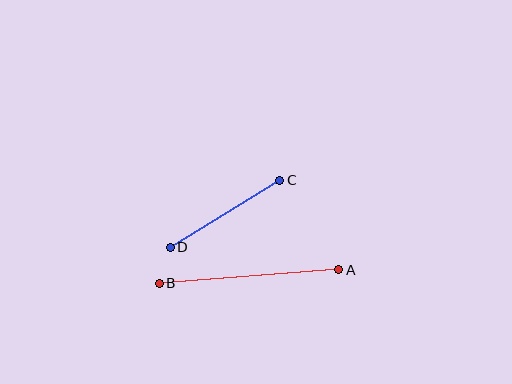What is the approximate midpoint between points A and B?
The midpoint is at approximately (249, 276) pixels.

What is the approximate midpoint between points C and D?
The midpoint is at approximately (225, 214) pixels.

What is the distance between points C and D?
The distance is approximately 128 pixels.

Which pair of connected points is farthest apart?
Points A and B are farthest apart.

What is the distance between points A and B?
The distance is approximately 180 pixels.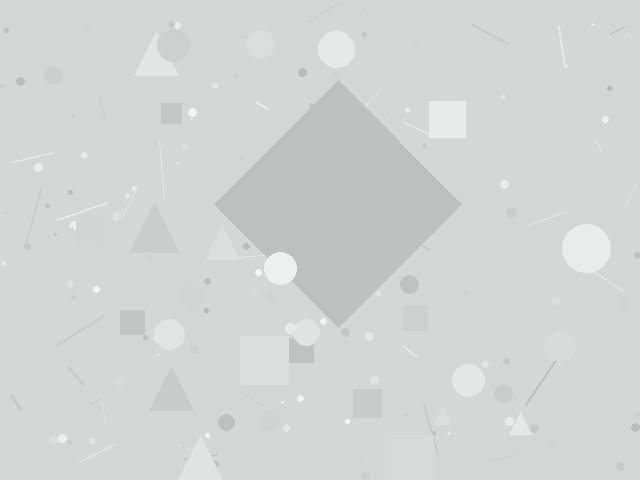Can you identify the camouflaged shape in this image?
The camouflaged shape is a diamond.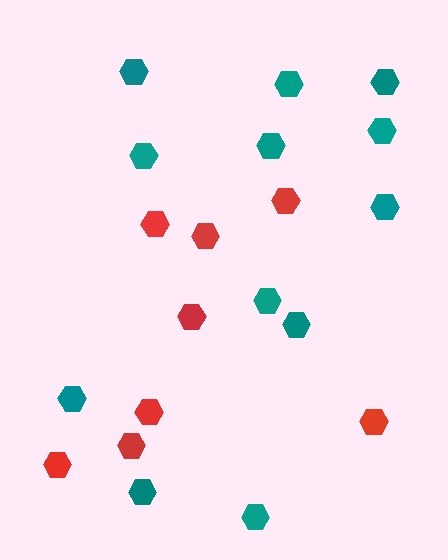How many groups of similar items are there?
There are 2 groups: one group of teal hexagons (12) and one group of red hexagons (8).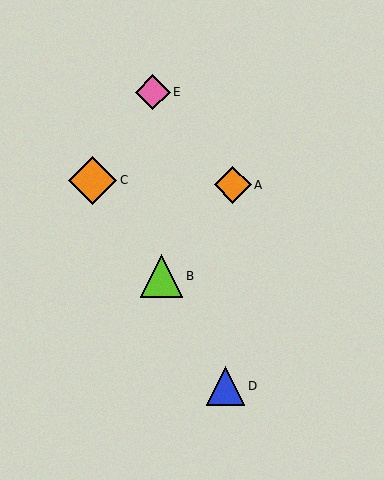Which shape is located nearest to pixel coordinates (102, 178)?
The orange diamond (labeled C) at (93, 180) is nearest to that location.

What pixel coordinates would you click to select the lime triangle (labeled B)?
Click at (162, 276) to select the lime triangle B.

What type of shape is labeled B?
Shape B is a lime triangle.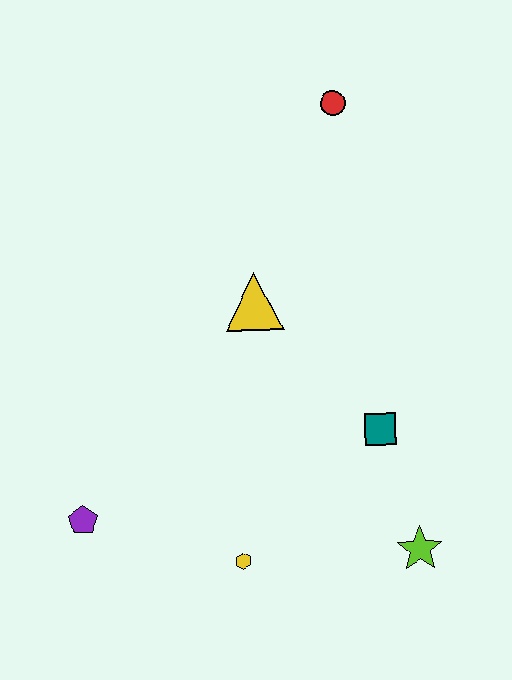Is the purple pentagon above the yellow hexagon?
Yes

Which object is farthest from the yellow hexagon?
The red circle is farthest from the yellow hexagon.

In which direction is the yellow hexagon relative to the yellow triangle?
The yellow hexagon is below the yellow triangle.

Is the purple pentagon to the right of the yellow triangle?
No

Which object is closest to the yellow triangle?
The teal square is closest to the yellow triangle.